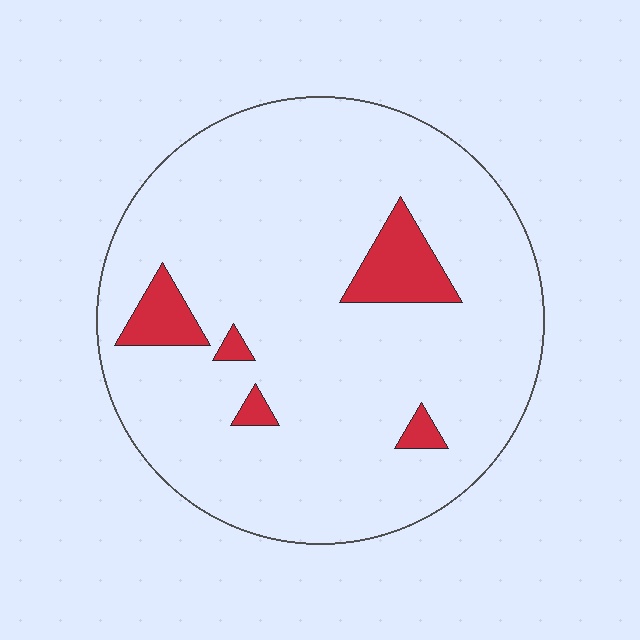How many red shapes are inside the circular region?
5.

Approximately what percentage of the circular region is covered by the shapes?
Approximately 10%.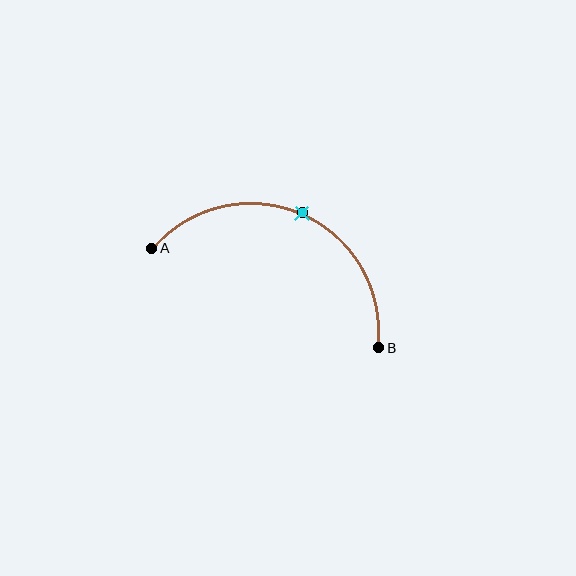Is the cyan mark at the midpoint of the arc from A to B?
Yes. The cyan mark lies on the arc at equal arc-length from both A and B — it is the arc midpoint.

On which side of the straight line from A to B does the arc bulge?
The arc bulges above the straight line connecting A and B.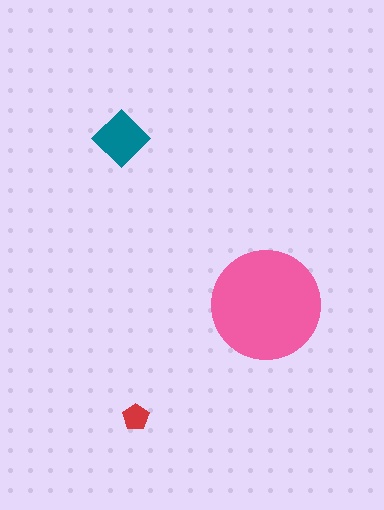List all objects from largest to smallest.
The pink circle, the teal diamond, the red pentagon.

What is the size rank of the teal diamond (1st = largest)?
2nd.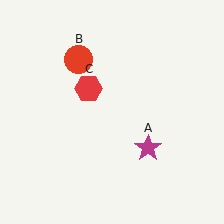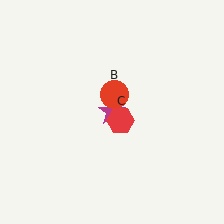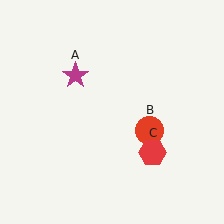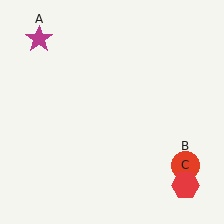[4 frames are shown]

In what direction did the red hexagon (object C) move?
The red hexagon (object C) moved down and to the right.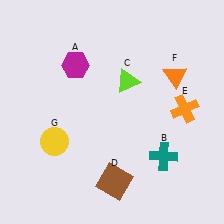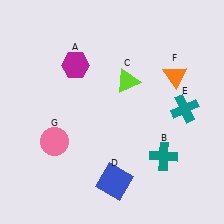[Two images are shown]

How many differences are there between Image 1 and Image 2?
There are 3 differences between the two images.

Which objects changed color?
D changed from brown to blue. E changed from orange to teal. G changed from yellow to pink.